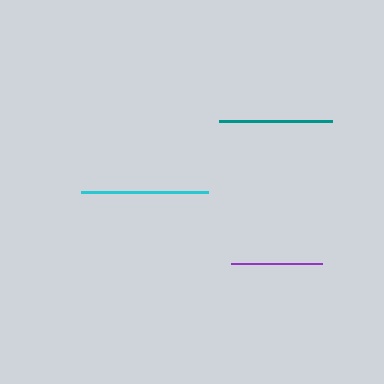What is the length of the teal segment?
The teal segment is approximately 113 pixels long.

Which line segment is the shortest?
The purple line is the shortest at approximately 91 pixels.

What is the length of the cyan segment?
The cyan segment is approximately 127 pixels long.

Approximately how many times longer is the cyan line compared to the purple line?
The cyan line is approximately 1.4 times the length of the purple line.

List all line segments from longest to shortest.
From longest to shortest: cyan, teal, purple.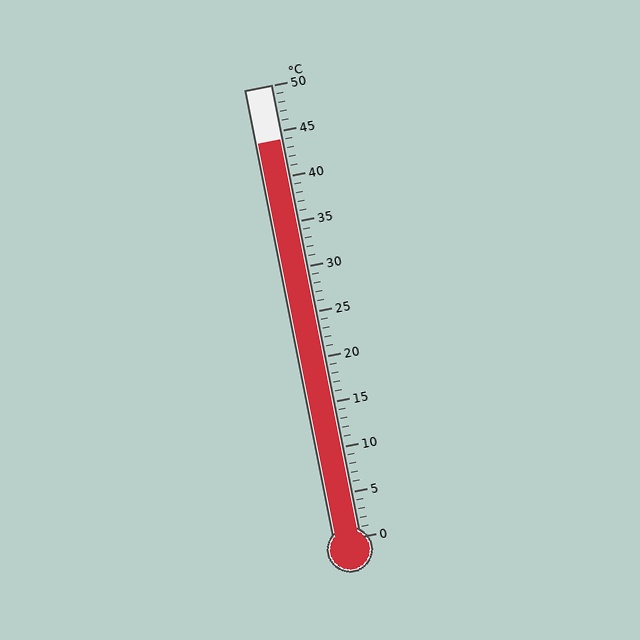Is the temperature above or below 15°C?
The temperature is above 15°C.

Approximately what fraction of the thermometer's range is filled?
The thermometer is filled to approximately 90% of its range.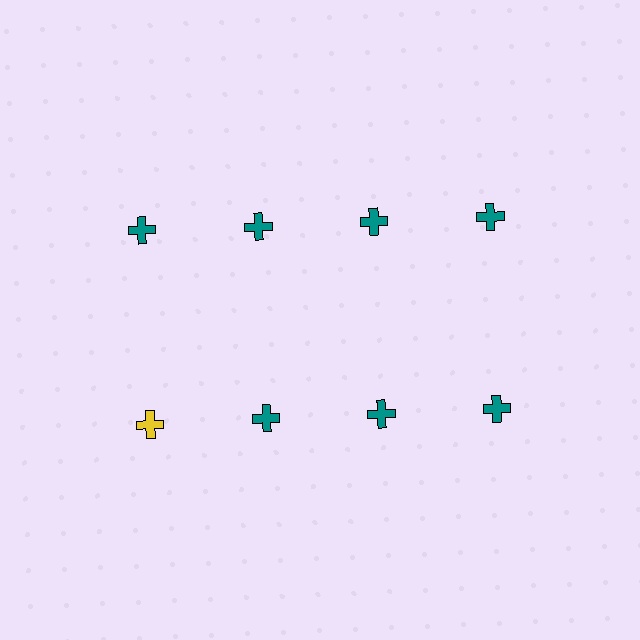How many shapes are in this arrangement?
There are 8 shapes arranged in a grid pattern.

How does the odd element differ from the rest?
It has a different color: yellow instead of teal.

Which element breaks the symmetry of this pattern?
The yellow cross in the second row, leftmost column breaks the symmetry. All other shapes are teal crosses.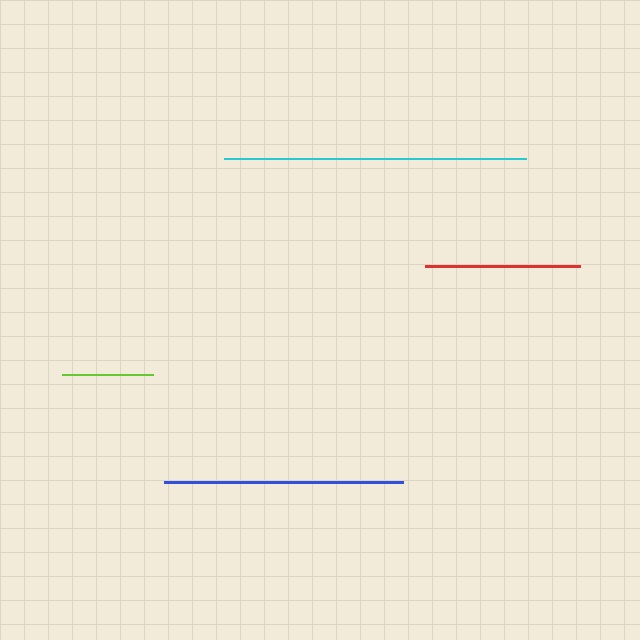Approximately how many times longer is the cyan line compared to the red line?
The cyan line is approximately 1.9 times the length of the red line.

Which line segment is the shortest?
The lime line is the shortest at approximately 92 pixels.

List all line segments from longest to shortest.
From longest to shortest: cyan, blue, red, lime.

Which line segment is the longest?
The cyan line is the longest at approximately 302 pixels.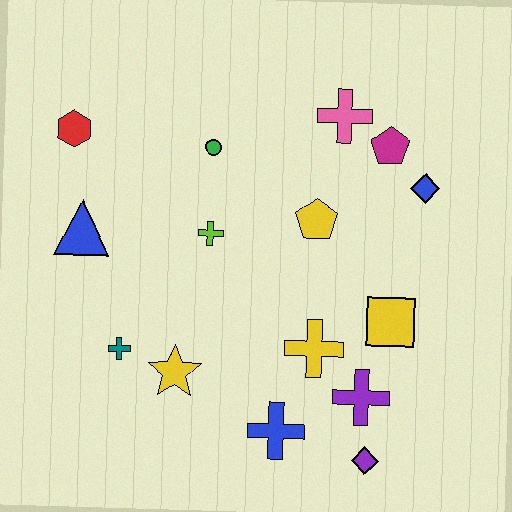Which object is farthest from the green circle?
The purple diamond is farthest from the green circle.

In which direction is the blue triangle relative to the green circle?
The blue triangle is to the left of the green circle.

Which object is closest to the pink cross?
The magenta pentagon is closest to the pink cross.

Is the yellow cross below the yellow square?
Yes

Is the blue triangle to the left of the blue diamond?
Yes